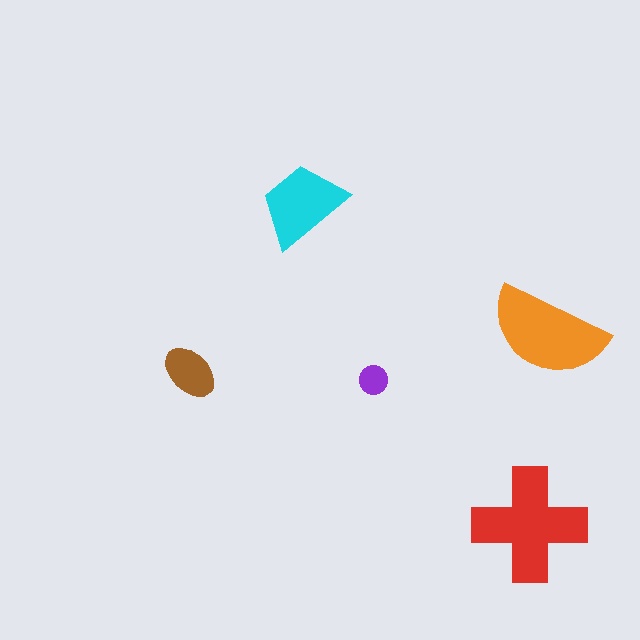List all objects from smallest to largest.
The purple circle, the brown ellipse, the cyan trapezoid, the orange semicircle, the red cross.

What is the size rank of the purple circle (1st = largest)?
5th.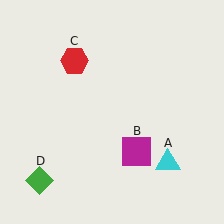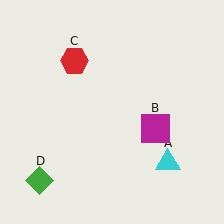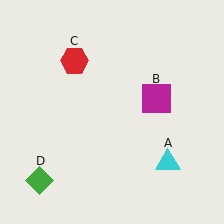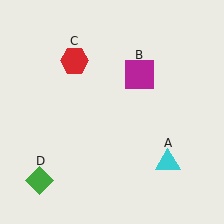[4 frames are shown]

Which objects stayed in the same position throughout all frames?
Cyan triangle (object A) and red hexagon (object C) and green diamond (object D) remained stationary.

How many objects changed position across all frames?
1 object changed position: magenta square (object B).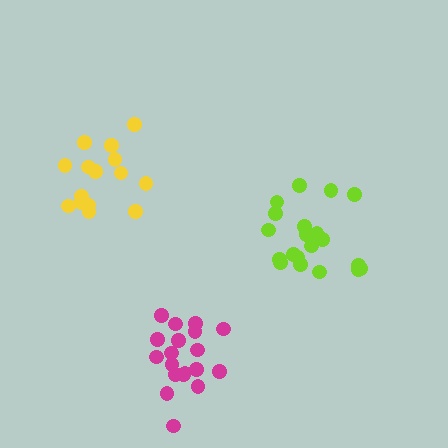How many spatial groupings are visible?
There are 3 spatial groupings.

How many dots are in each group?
Group 1: 21 dots, Group 2: 15 dots, Group 3: 19 dots (55 total).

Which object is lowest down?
The magenta cluster is bottommost.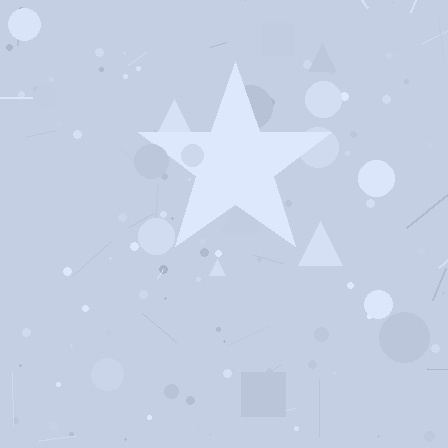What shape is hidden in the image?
A star is hidden in the image.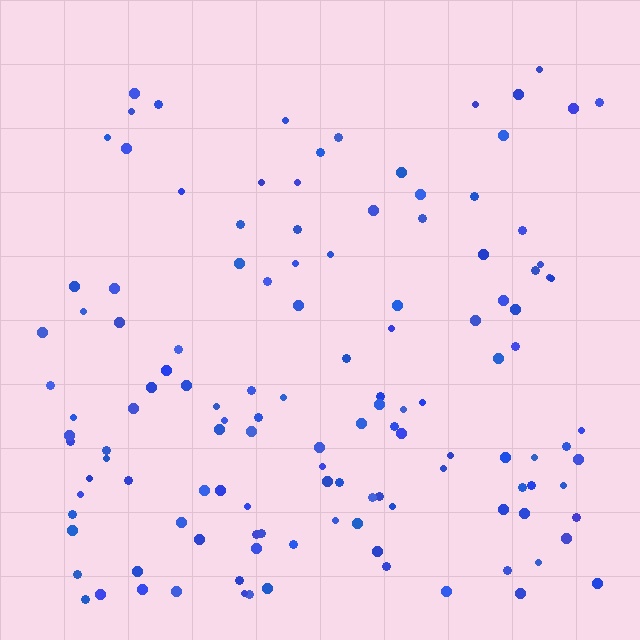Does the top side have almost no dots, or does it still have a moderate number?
Still a moderate number, just noticeably fewer than the bottom.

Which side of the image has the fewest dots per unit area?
The top.